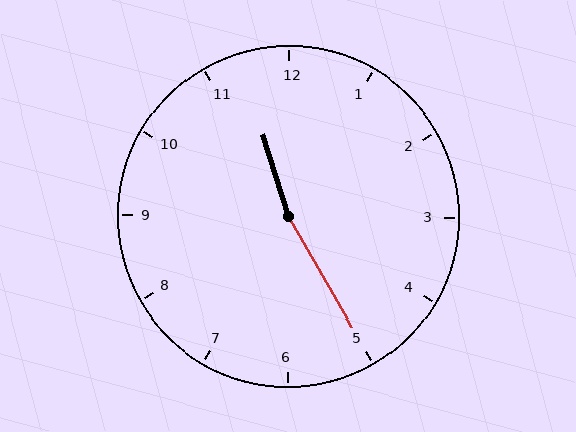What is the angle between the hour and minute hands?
Approximately 168 degrees.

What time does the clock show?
11:25.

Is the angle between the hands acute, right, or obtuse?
It is obtuse.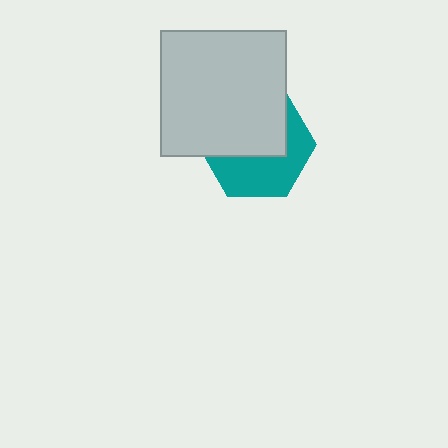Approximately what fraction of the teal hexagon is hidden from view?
Roughly 53% of the teal hexagon is hidden behind the light gray square.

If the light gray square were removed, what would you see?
You would see the complete teal hexagon.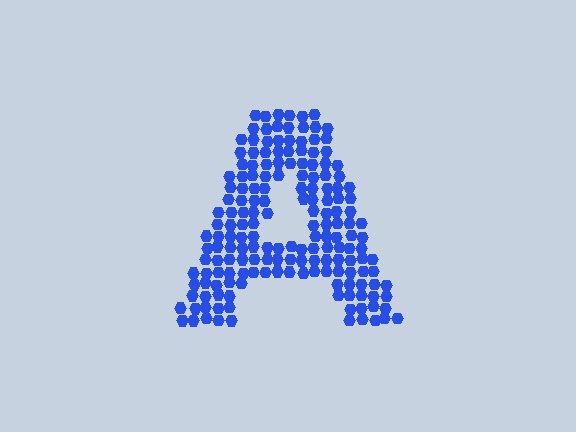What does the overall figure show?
The overall figure shows the letter A.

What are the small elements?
The small elements are hexagons.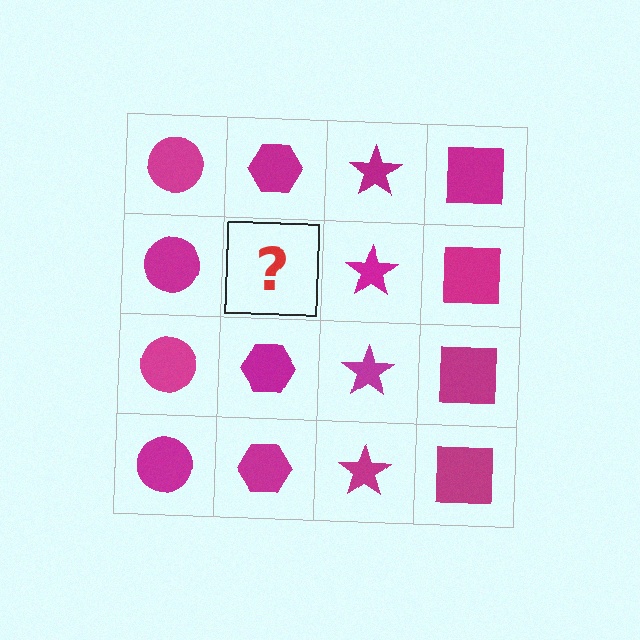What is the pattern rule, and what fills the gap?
The rule is that each column has a consistent shape. The gap should be filled with a magenta hexagon.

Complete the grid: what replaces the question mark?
The question mark should be replaced with a magenta hexagon.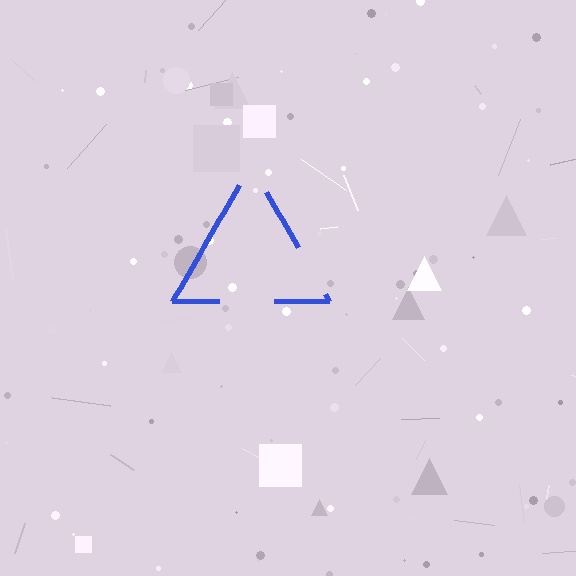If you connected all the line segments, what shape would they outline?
They would outline a triangle.